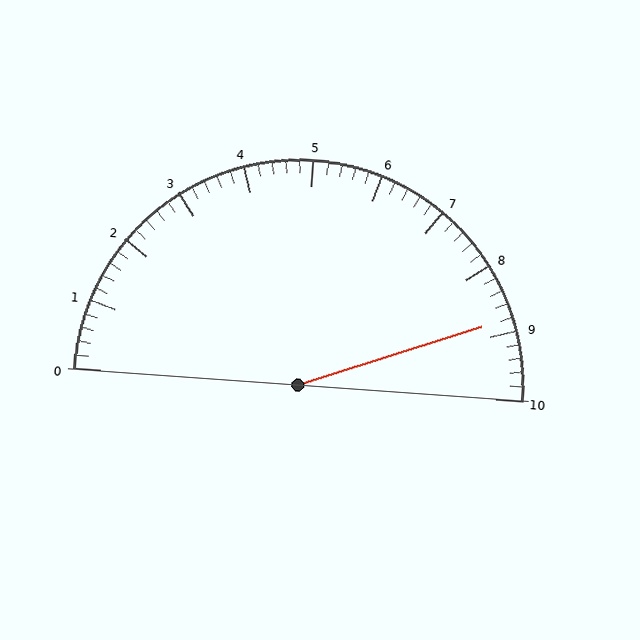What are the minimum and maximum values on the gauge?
The gauge ranges from 0 to 10.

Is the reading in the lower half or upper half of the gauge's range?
The reading is in the upper half of the range (0 to 10).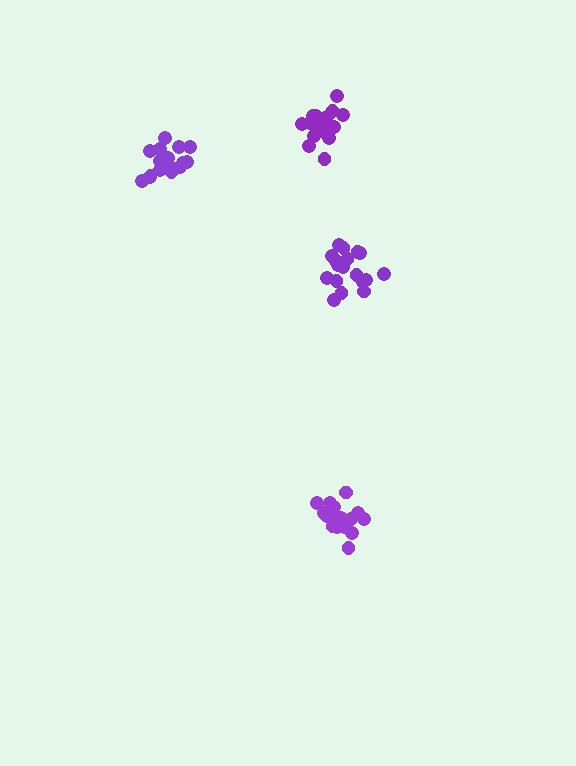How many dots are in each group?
Group 1: 17 dots, Group 2: 18 dots, Group 3: 18 dots, Group 4: 16 dots (69 total).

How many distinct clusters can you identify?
There are 4 distinct clusters.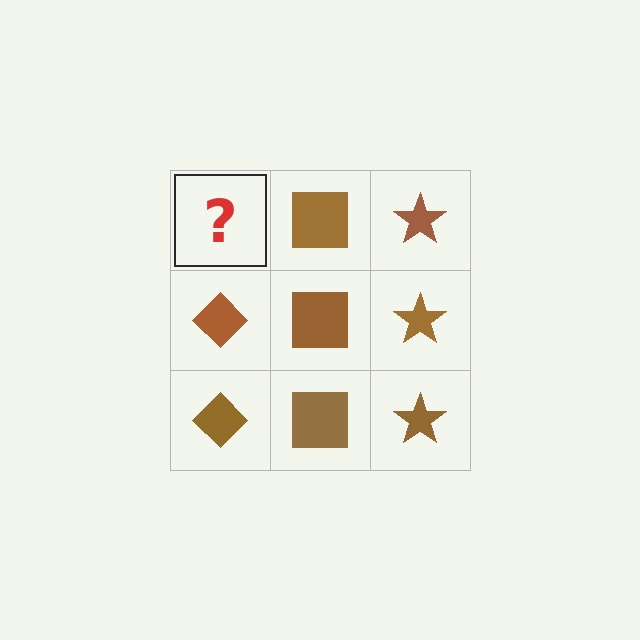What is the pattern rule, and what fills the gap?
The rule is that each column has a consistent shape. The gap should be filled with a brown diamond.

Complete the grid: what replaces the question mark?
The question mark should be replaced with a brown diamond.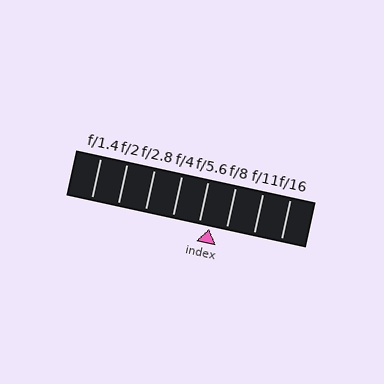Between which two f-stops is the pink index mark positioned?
The index mark is between f/5.6 and f/8.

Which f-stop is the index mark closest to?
The index mark is closest to f/5.6.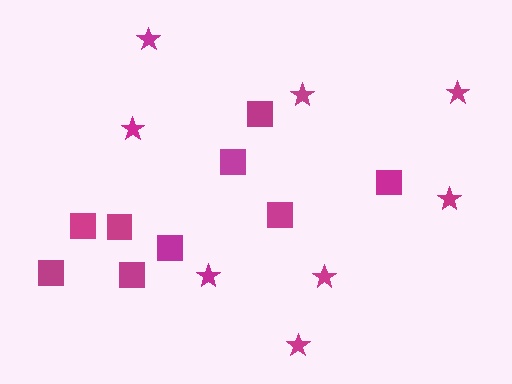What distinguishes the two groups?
There are 2 groups: one group of stars (8) and one group of squares (9).